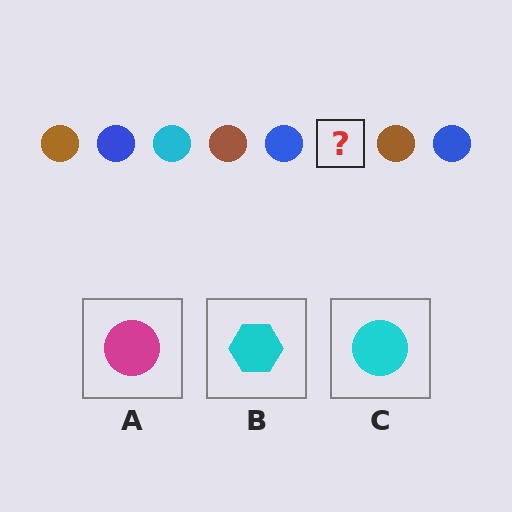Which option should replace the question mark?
Option C.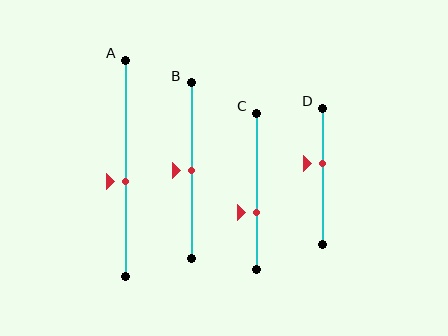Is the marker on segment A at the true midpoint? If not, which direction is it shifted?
No, the marker on segment A is shifted downward by about 6% of the segment length.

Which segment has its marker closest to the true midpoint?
Segment B has its marker closest to the true midpoint.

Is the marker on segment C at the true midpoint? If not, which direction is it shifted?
No, the marker on segment C is shifted downward by about 14% of the segment length.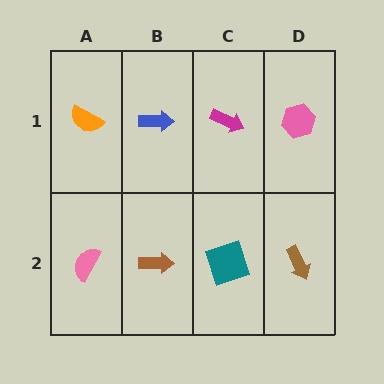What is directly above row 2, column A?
An orange semicircle.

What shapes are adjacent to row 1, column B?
A brown arrow (row 2, column B), an orange semicircle (row 1, column A), a magenta arrow (row 1, column C).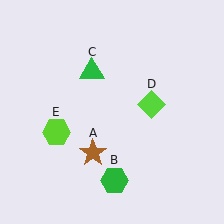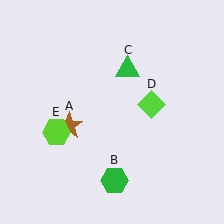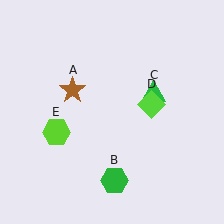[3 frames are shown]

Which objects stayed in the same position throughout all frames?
Green hexagon (object B) and lime diamond (object D) and lime hexagon (object E) remained stationary.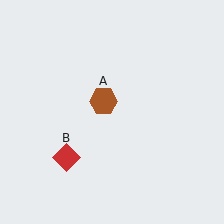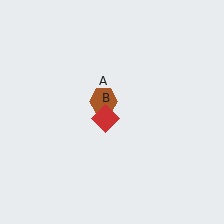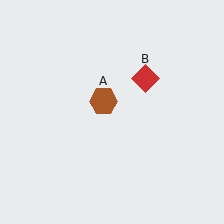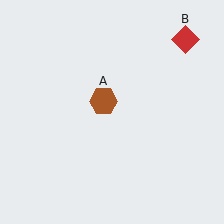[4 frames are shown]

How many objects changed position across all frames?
1 object changed position: red diamond (object B).